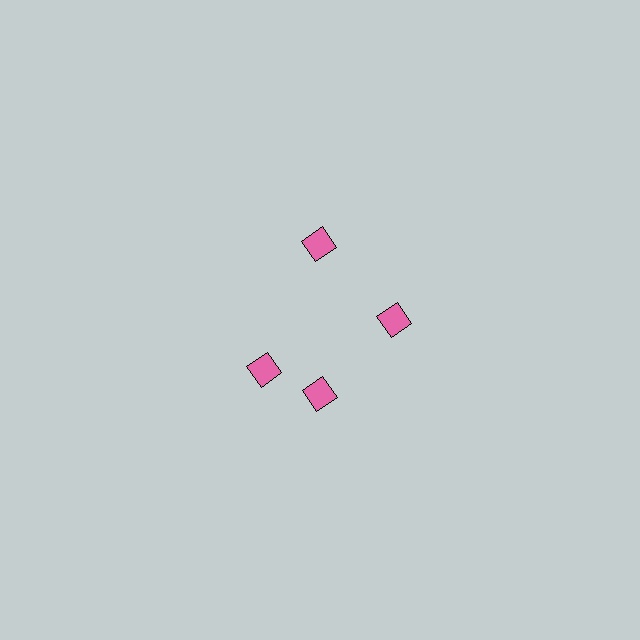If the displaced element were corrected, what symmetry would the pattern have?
It would have 4-fold rotational symmetry — the pattern would map onto itself every 90 degrees.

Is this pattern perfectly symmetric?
No. The 4 pink diamonds are arranged in a ring, but one element near the 9 o'clock position is rotated out of alignment along the ring, breaking the 4-fold rotational symmetry.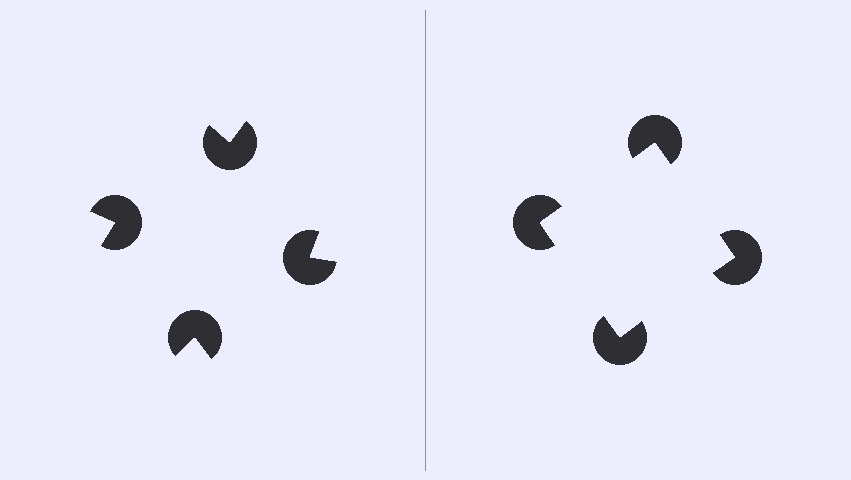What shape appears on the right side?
An illusory square.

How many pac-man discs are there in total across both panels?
8 — 4 on each side.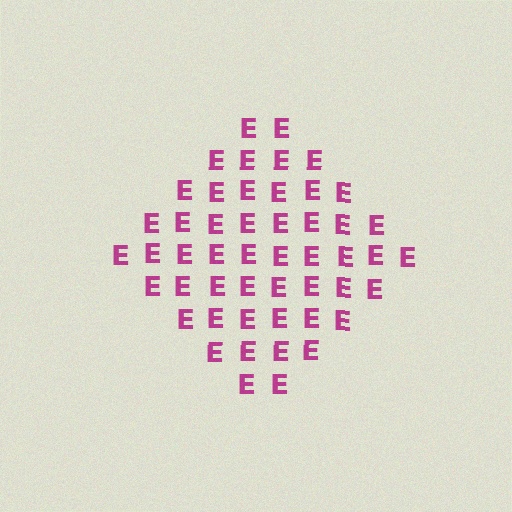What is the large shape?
The large shape is a diamond.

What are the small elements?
The small elements are letter E's.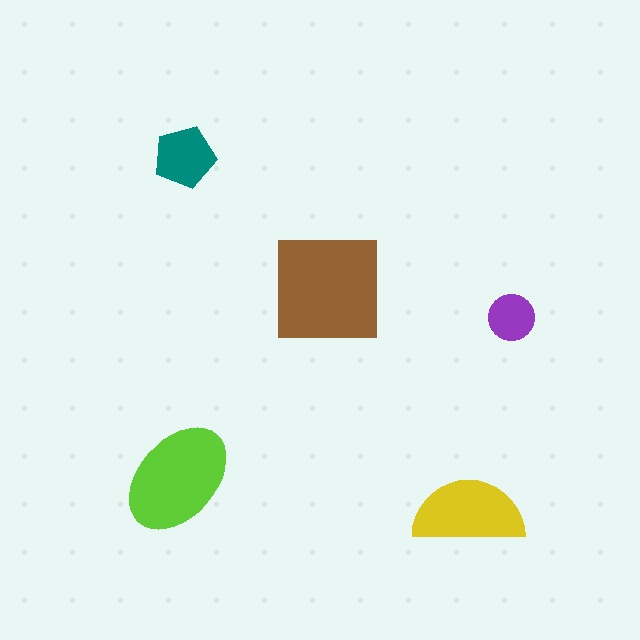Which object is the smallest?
The purple circle.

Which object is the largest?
The brown square.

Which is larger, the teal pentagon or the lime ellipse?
The lime ellipse.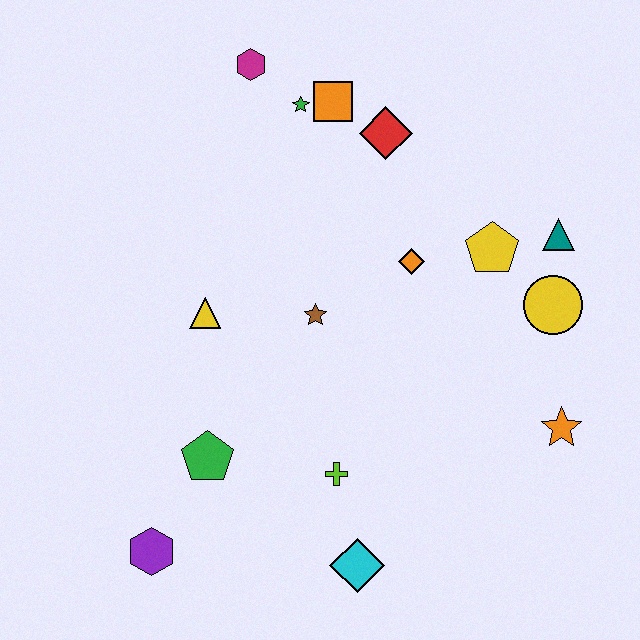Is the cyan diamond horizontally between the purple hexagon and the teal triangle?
Yes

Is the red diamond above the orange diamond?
Yes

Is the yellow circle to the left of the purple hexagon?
No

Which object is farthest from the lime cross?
The magenta hexagon is farthest from the lime cross.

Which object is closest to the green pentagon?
The purple hexagon is closest to the green pentagon.